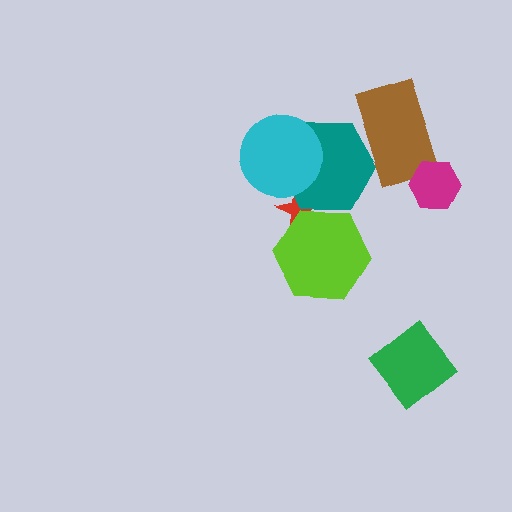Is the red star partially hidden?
Yes, it is partially covered by another shape.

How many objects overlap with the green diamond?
0 objects overlap with the green diamond.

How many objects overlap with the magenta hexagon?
1 object overlaps with the magenta hexagon.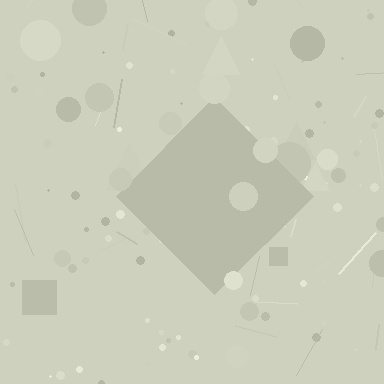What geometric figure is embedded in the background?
A diamond is embedded in the background.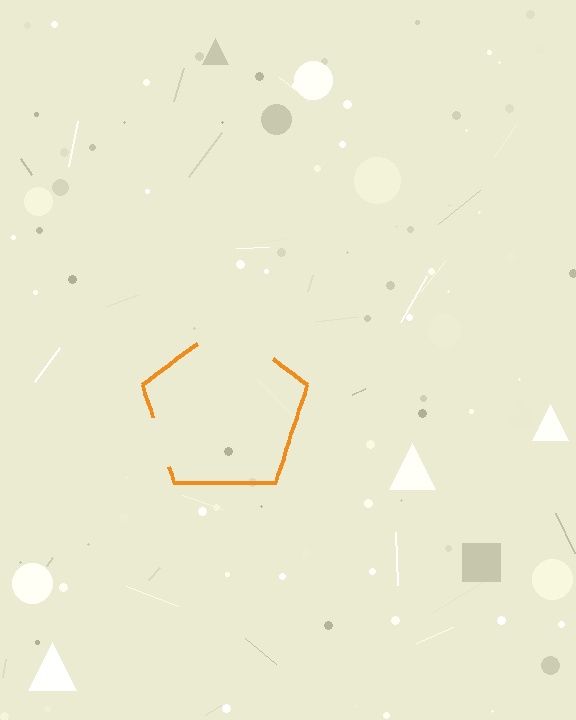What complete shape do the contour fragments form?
The contour fragments form a pentagon.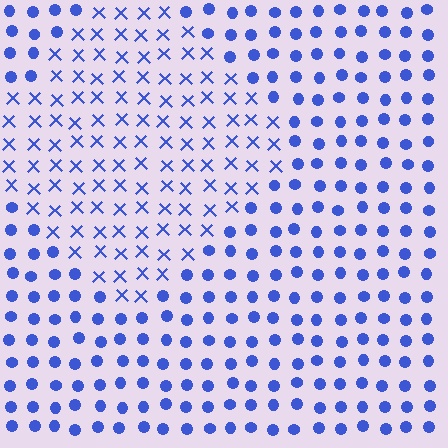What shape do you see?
I see a diamond.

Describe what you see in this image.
The image is filled with small blue elements arranged in a uniform grid. A diamond-shaped region contains X marks, while the surrounding area contains circles. The boundary is defined purely by the change in element shape.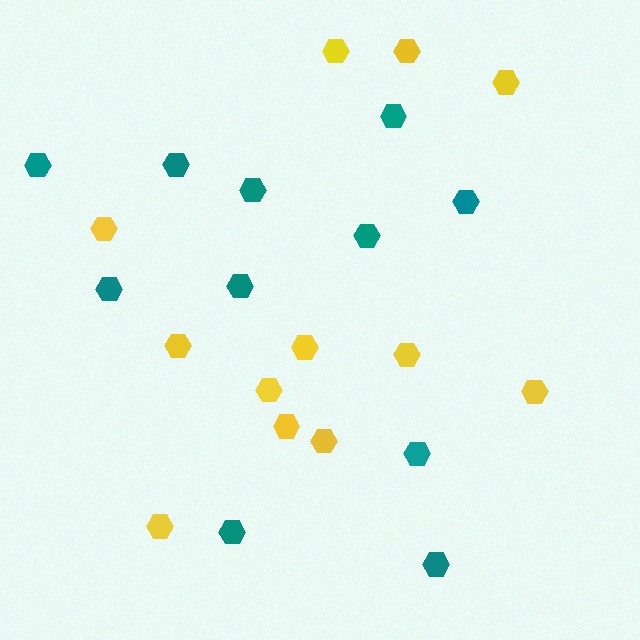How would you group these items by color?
There are 2 groups: one group of teal hexagons (11) and one group of yellow hexagons (12).